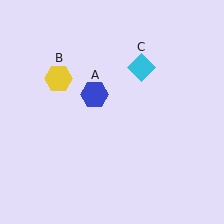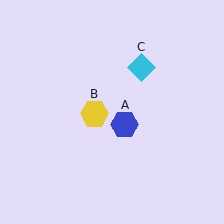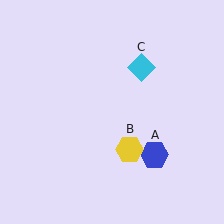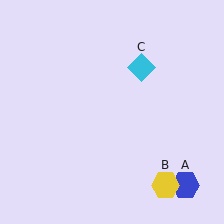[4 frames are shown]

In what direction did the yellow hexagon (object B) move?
The yellow hexagon (object B) moved down and to the right.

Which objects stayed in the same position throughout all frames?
Cyan diamond (object C) remained stationary.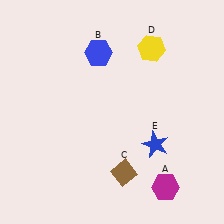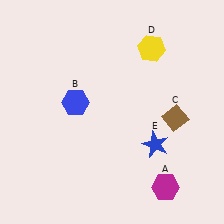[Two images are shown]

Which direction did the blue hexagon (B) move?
The blue hexagon (B) moved down.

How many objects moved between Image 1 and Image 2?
2 objects moved between the two images.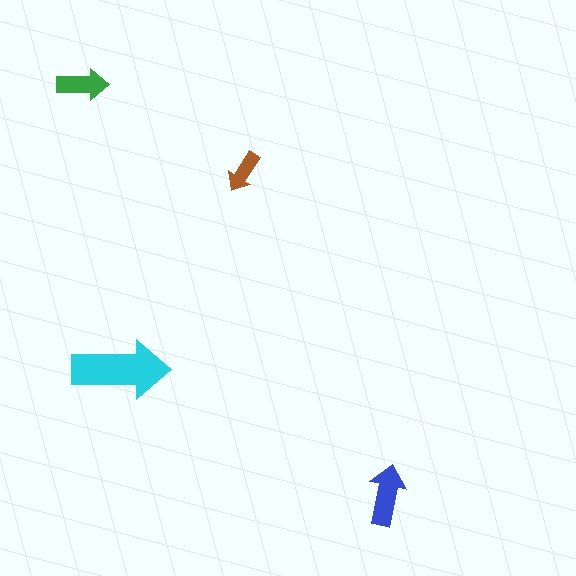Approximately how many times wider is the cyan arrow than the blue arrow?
About 1.5 times wider.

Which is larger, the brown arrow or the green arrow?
The green one.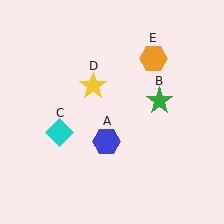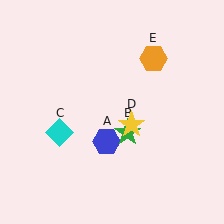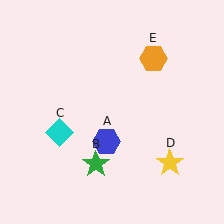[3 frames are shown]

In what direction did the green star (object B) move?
The green star (object B) moved down and to the left.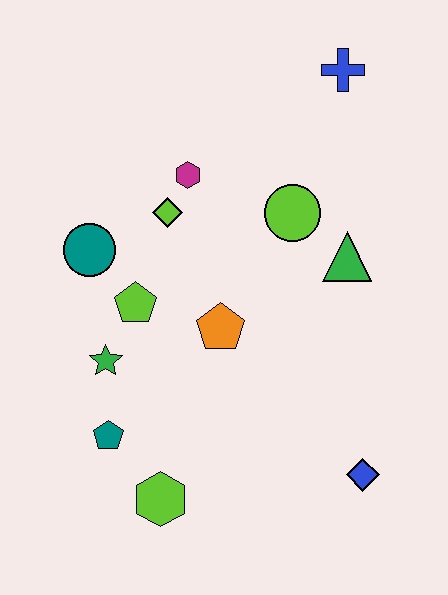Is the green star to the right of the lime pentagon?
No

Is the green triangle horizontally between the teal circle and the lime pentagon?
No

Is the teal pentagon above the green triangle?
No